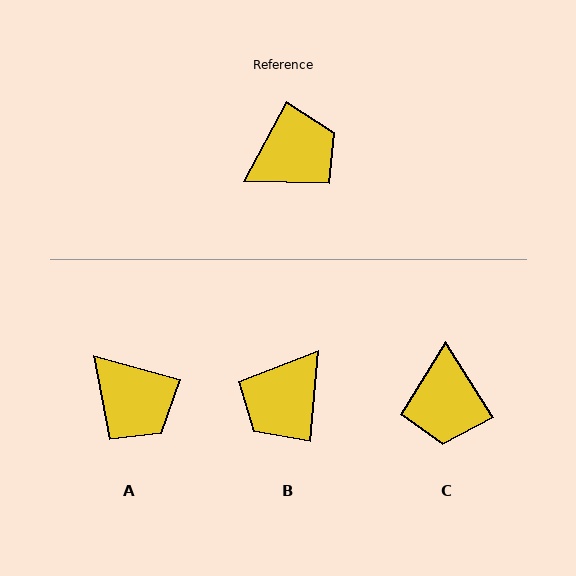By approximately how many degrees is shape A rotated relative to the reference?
Approximately 78 degrees clockwise.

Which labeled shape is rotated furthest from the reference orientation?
B, about 157 degrees away.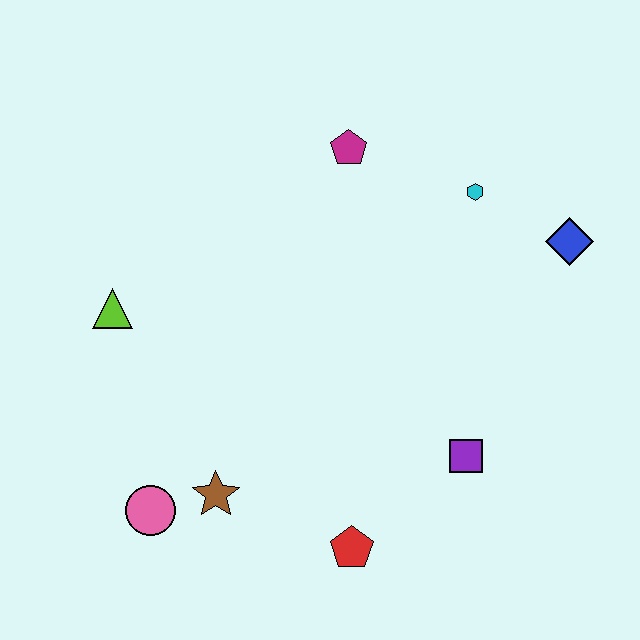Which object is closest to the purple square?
The red pentagon is closest to the purple square.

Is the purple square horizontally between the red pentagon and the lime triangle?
No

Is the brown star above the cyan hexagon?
No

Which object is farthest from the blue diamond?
The pink circle is farthest from the blue diamond.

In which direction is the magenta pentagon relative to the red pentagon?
The magenta pentagon is above the red pentagon.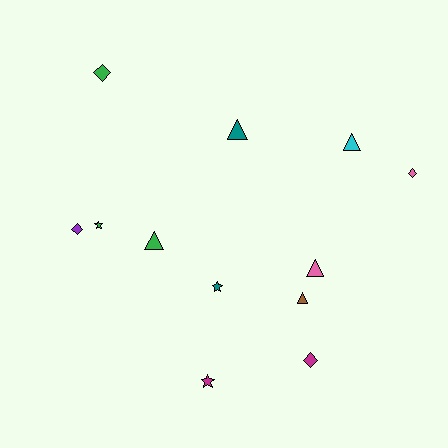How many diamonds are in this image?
There are 4 diamonds.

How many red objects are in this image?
There are no red objects.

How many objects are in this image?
There are 12 objects.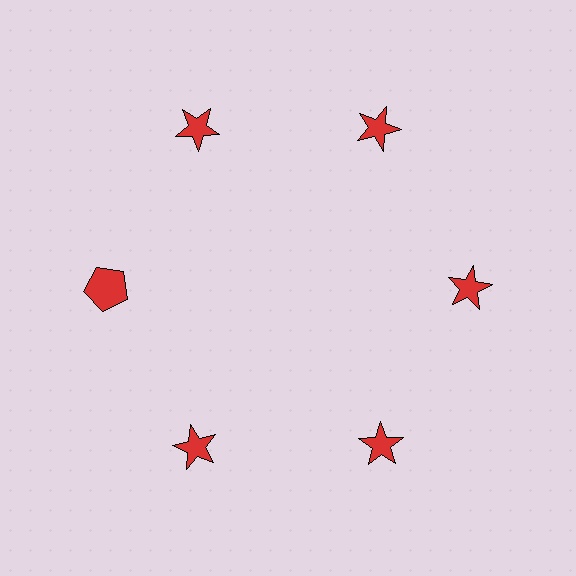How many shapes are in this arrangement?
There are 6 shapes arranged in a ring pattern.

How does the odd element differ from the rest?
It has a different shape: pentagon instead of star.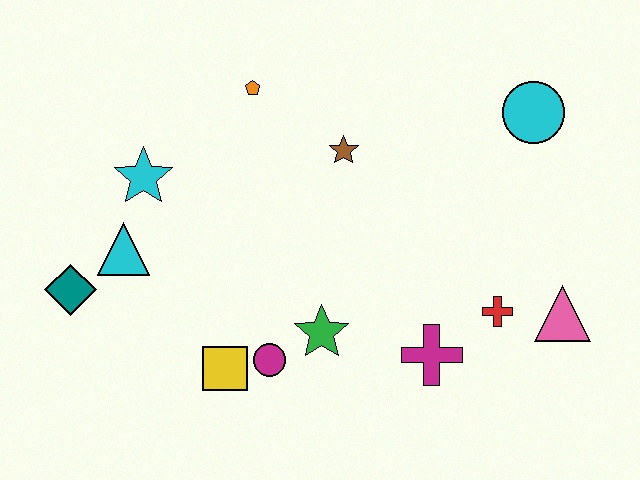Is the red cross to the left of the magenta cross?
No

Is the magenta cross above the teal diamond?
No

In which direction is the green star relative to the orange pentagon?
The green star is below the orange pentagon.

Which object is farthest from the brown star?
The teal diamond is farthest from the brown star.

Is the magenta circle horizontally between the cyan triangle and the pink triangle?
Yes